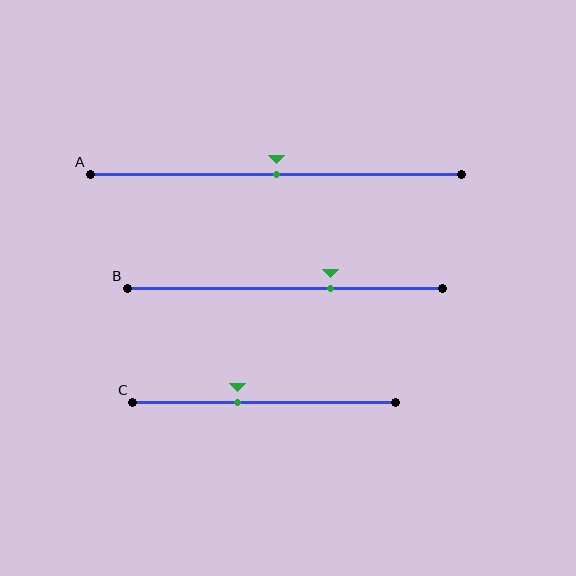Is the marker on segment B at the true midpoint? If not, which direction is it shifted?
No, the marker on segment B is shifted to the right by about 15% of the segment length.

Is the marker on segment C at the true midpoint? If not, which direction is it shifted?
No, the marker on segment C is shifted to the left by about 10% of the segment length.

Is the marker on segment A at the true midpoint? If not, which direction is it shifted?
Yes, the marker on segment A is at the true midpoint.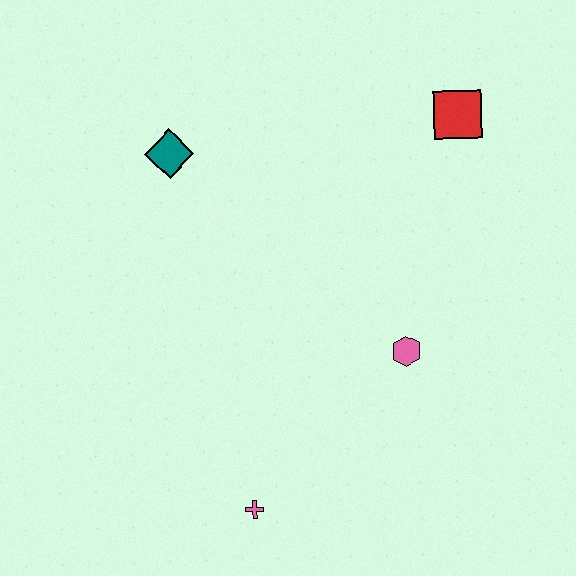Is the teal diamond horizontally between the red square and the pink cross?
No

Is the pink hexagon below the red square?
Yes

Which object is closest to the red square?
The pink hexagon is closest to the red square.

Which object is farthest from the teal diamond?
The pink cross is farthest from the teal diamond.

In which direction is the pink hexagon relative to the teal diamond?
The pink hexagon is to the right of the teal diamond.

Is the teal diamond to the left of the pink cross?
Yes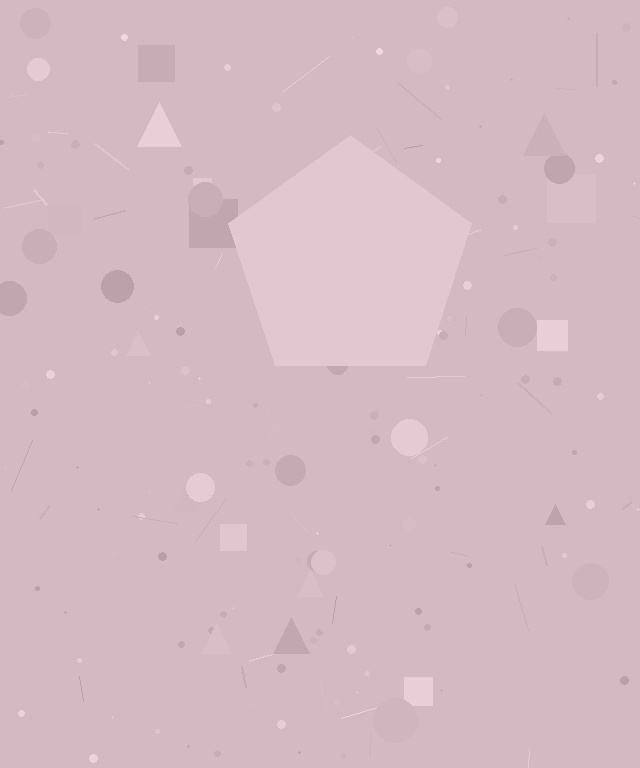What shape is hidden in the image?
A pentagon is hidden in the image.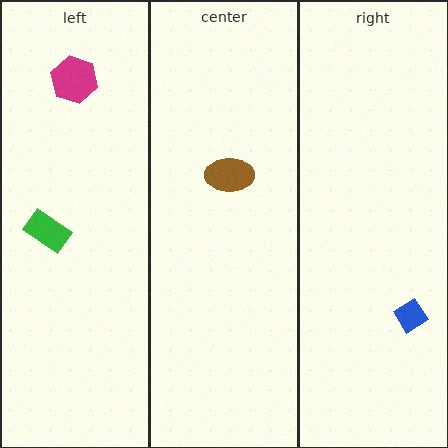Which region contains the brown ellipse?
The center region.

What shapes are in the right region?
The blue diamond.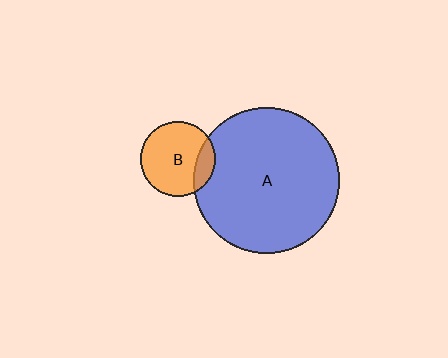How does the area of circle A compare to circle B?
Approximately 3.9 times.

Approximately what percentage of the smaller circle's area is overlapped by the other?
Approximately 20%.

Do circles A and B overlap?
Yes.